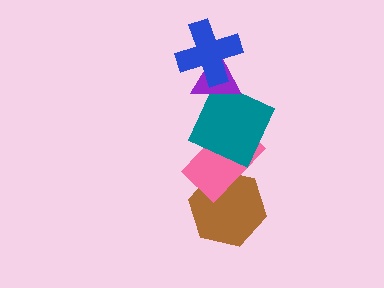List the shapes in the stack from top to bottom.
From top to bottom: the blue cross, the purple triangle, the teal square, the pink rectangle, the brown hexagon.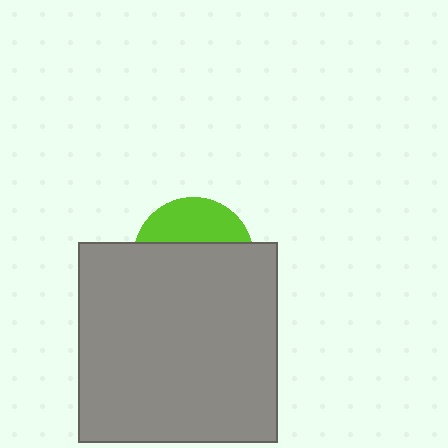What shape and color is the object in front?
The object in front is a gray square.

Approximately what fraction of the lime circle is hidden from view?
Roughly 67% of the lime circle is hidden behind the gray square.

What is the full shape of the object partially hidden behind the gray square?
The partially hidden object is a lime circle.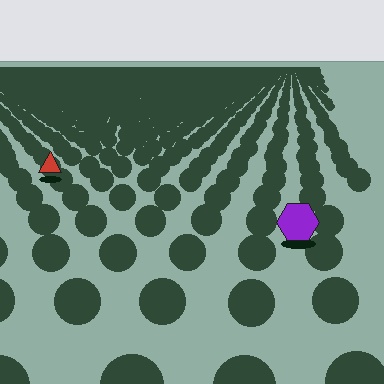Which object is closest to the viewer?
The purple hexagon is closest. The texture marks near it are larger and more spread out.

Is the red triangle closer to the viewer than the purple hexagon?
No. The purple hexagon is closer — you can tell from the texture gradient: the ground texture is coarser near it.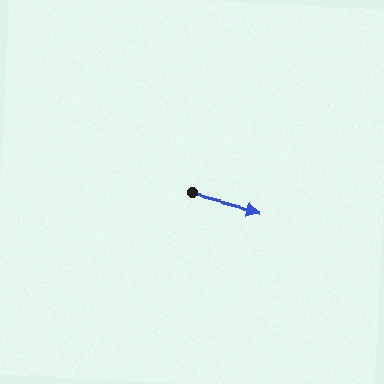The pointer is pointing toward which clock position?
Roughly 3 o'clock.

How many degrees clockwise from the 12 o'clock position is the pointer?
Approximately 104 degrees.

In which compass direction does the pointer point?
East.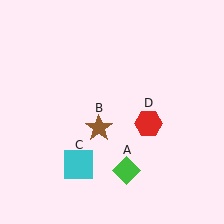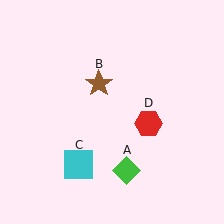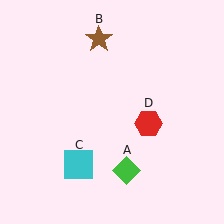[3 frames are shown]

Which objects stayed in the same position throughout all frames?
Green diamond (object A) and cyan square (object C) and red hexagon (object D) remained stationary.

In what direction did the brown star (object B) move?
The brown star (object B) moved up.